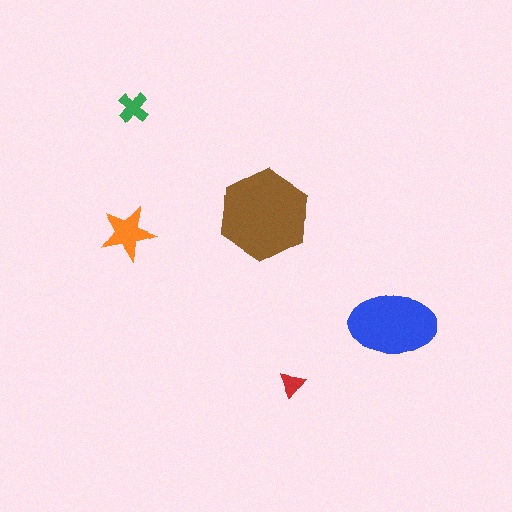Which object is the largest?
The brown hexagon.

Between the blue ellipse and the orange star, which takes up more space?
The blue ellipse.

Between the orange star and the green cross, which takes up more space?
The orange star.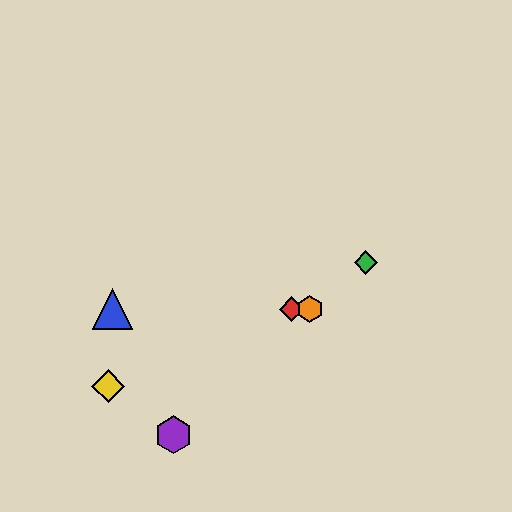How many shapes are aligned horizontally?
3 shapes (the red diamond, the blue triangle, the orange hexagon) are aligned horizontally.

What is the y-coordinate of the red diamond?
The red diamond is at y≈309.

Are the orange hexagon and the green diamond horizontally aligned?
No, the orange hexagon is at y≈309 and the green diamond is at y≈262.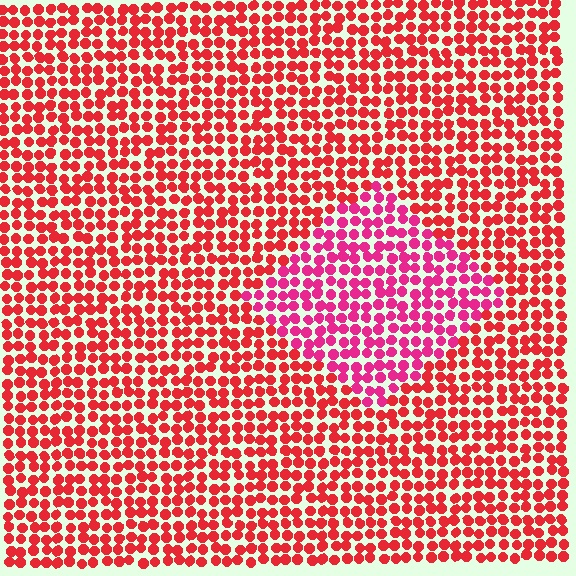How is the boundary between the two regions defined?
The boundary is defined purely by a slight shift in hue (about 29 degrees). Spacing, size, and orientation are identical on both sides.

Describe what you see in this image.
The image is filled with small red elements in a uniform arrangement. A diamond-shaped region is visible where the elements are tinted to a slightly different hue, forming a subtle color boundary.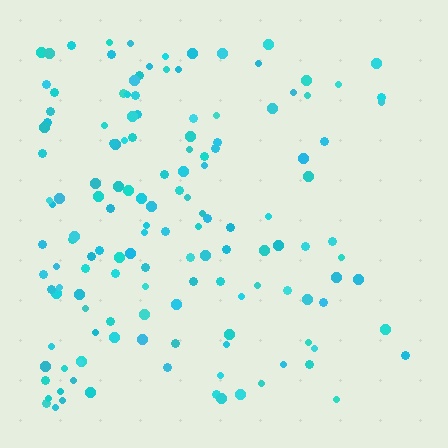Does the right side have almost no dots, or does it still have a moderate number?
Still a moderate number, just noticeably fewer than the left.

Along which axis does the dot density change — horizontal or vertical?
Horizontal.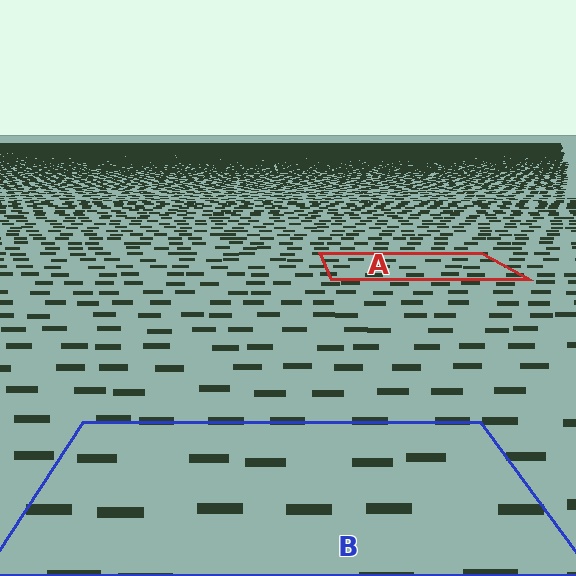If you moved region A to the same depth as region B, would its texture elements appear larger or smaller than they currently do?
They would appear larger. At a closer depth, the same texture elements are projected at a bigger on-screen size.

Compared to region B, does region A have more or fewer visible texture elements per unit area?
Region A has more texture elements per unit area — they are packed more densely because it is farther away.